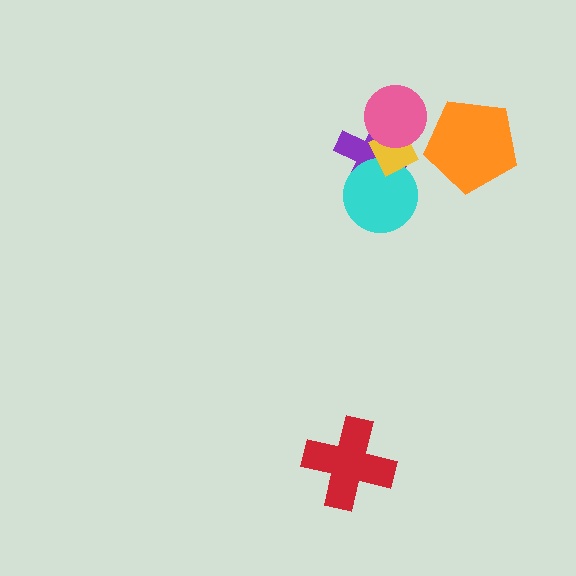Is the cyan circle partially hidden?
Yes, it is partially covered by another shape.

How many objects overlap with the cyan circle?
2 objects overlap with the cyan circle.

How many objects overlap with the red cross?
0 objects overlap with the red cross.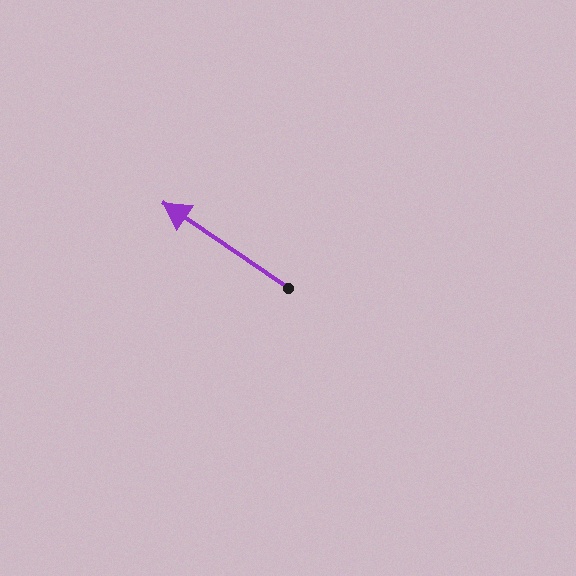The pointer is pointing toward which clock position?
Roughly 10 o'clock.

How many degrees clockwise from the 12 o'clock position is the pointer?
Approximately 304 degrees.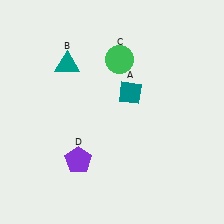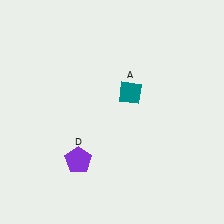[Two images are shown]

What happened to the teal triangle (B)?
The teal triangle (B) was removed in Image 2. It was in the top-left area of Image 1.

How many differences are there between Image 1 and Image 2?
There are 2 differences between the two images.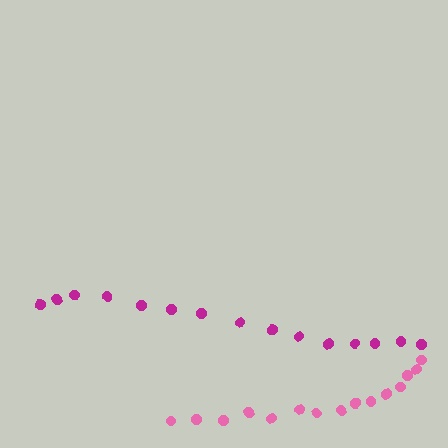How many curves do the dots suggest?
There are 2 distinct paths.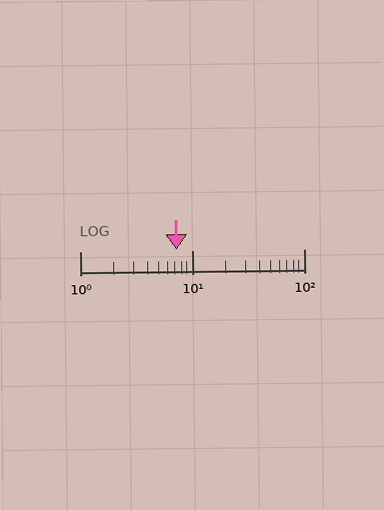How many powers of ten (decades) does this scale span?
The scale spans 2 decades, from 1 to 100.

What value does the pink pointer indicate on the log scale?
The pointer indicates approximately 7.2.